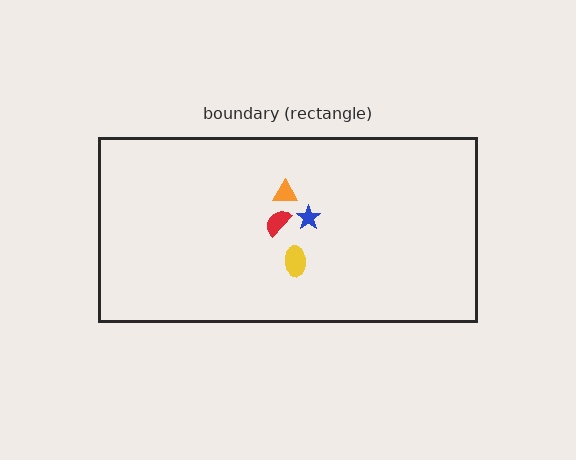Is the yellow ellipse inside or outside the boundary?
Inside.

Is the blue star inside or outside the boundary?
Inside.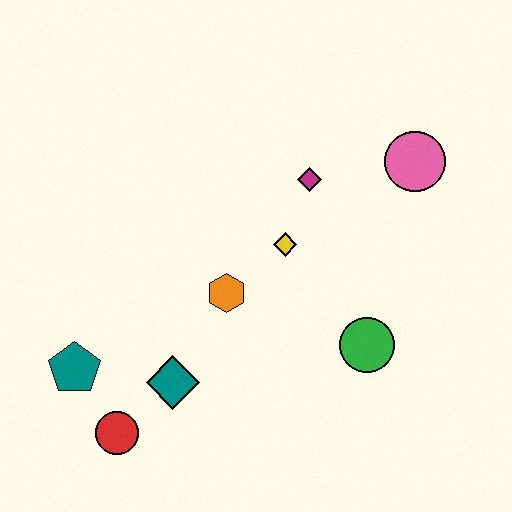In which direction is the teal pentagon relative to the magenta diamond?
The teal pentagon is to the left of the magenta diamond.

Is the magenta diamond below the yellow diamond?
No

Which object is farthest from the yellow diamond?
The red circle is farthest from the yellow diamond.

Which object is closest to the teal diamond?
The red circle is closest to the teal diamond.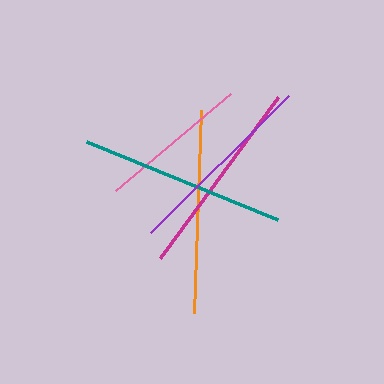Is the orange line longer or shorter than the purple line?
The orange line is longer than the purple line.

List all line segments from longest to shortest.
From longest to shortest: teal, orange, magenta, purple, pink.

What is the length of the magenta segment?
The magenta segment is approximately 200 pixels long.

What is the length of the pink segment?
The pink segment is approximately 151 pixels long.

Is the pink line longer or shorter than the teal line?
The teal line is longer than the pink line.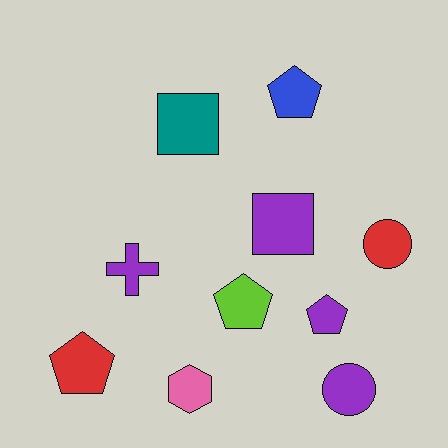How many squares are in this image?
There are 2 squares.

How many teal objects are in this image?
There is 1 teal object.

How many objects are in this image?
There are 10 objects.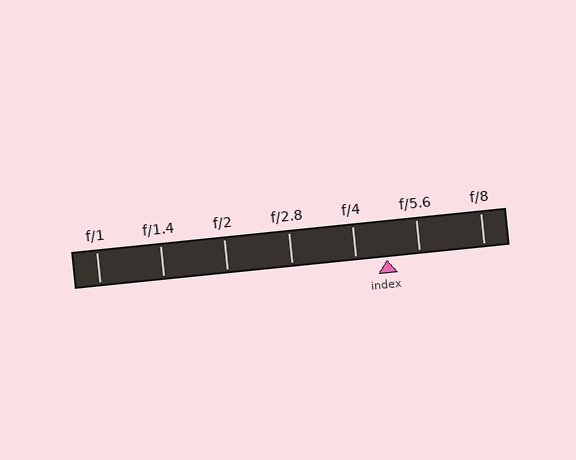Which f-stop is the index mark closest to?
The index mark is closest to f/4.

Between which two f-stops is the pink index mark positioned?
The index mark is between f/4 and f/5.6.